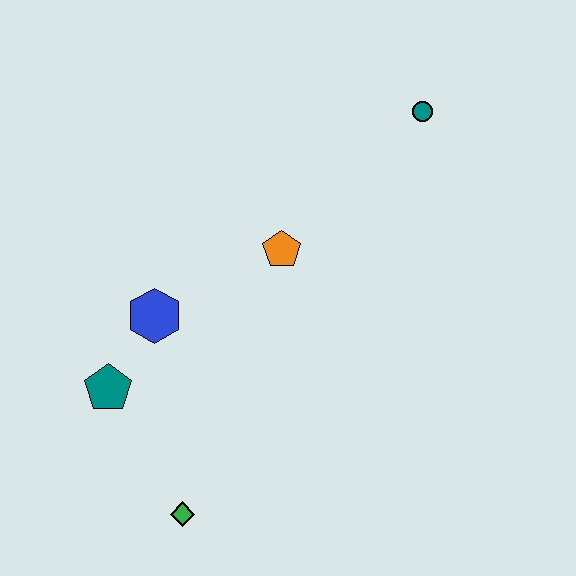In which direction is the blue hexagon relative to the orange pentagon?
The blue hexagon is to the left of the orange pentagon.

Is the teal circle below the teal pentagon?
No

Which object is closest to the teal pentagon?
The blue hexagon is closest to the teal pentagon.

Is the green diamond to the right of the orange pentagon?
No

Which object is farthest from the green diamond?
The teal circle is farthest from the green diamond.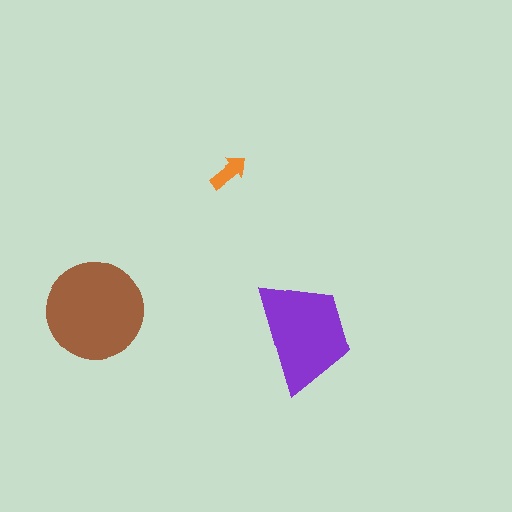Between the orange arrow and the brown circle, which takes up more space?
The brown circle.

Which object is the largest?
The brown circle.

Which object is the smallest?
The orange arrow.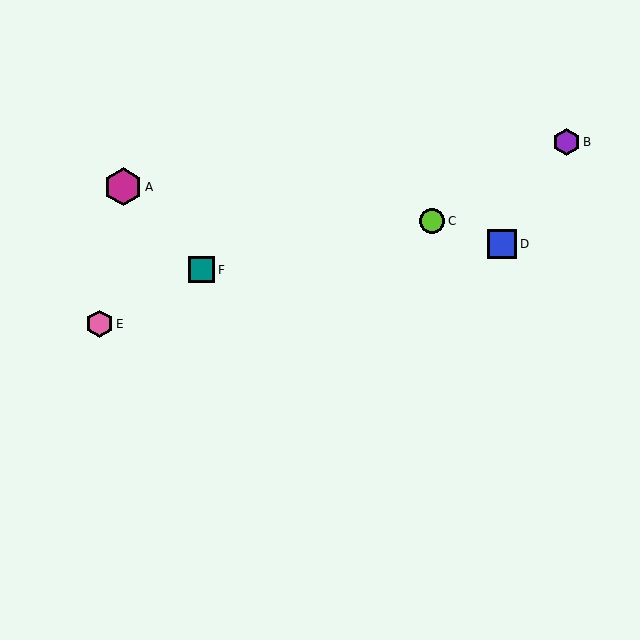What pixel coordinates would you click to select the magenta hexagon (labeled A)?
Click at (123, 187) to select the magenta hexagon A.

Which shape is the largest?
The magenta hexagon (labeled A) is the largest.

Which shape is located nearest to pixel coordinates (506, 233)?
The blue square (labeled D) at (502, 244) is nearest to that location.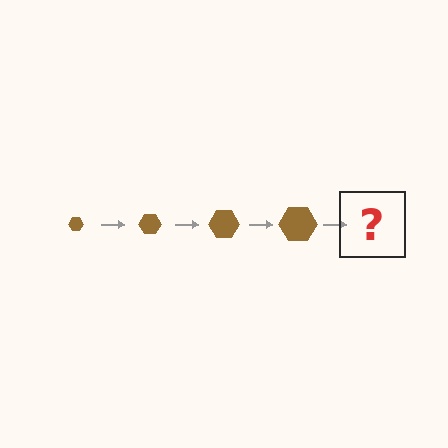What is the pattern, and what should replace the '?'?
The pattern is that the hexagon gets progressively larger each step. The '?' should be a brown hexagon, larger than the previous one.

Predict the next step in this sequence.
The next step is a brown hexagon, larger than the previous one.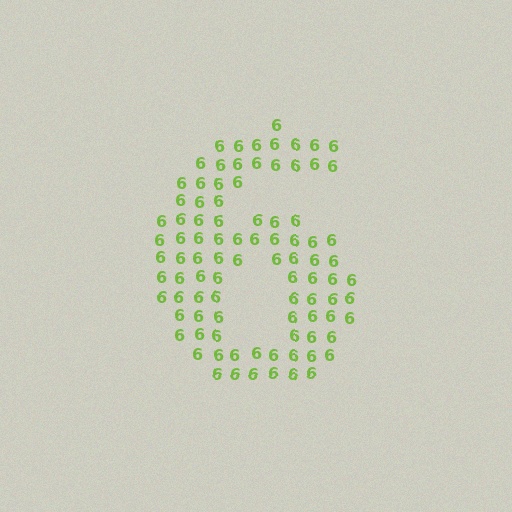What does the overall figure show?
The overall figure shows the digit 6.